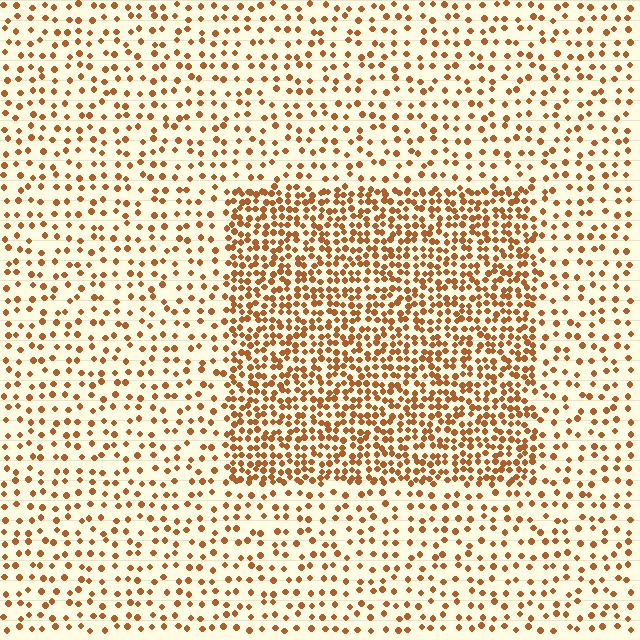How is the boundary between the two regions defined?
The boundary is defined by a change in element density (approximately 2.4x ratio). All elements are the same color, size, and shape.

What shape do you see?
I see a rectangle.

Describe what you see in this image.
The image contains small brown elements arranged at two different densities. A rectangle-shaped region is visible where the elements are more densely packed than the surrounding area.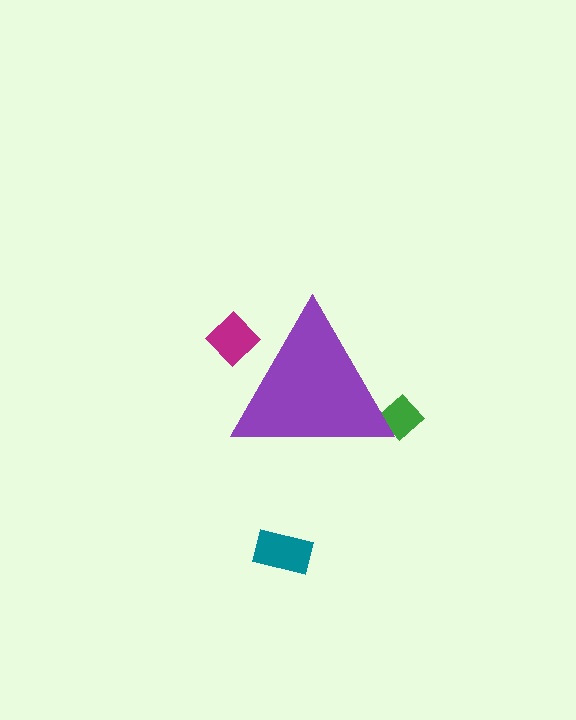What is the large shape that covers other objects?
A purple triangle.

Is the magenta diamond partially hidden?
Yes, the magenta diamond is partially hidden behind the purple triangle.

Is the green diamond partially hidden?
Yes, the green diamond is partially hidden behind the purple triangle.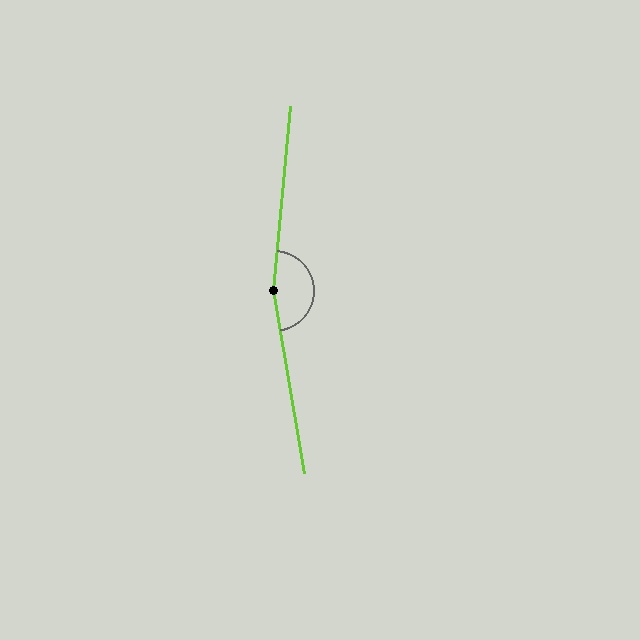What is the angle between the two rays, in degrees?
Approximately 165 degrees.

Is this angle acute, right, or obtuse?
It is obtuse.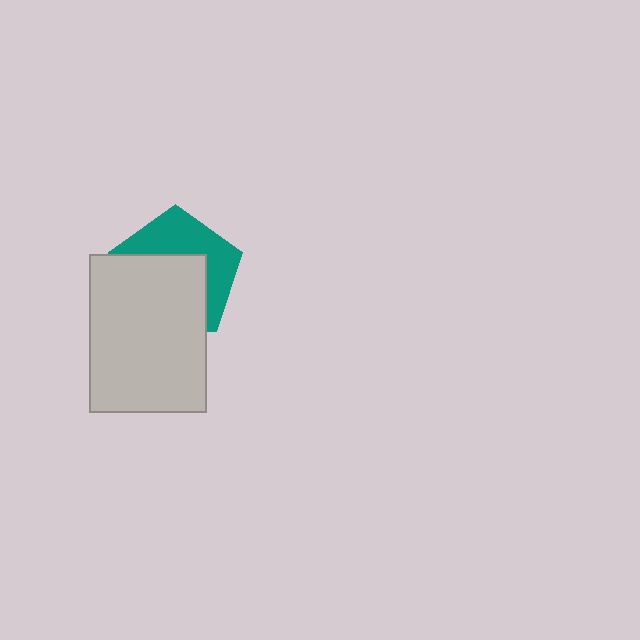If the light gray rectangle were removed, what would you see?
You would see the complete teal pentagon.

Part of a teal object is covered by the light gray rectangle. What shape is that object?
It is a pentagon.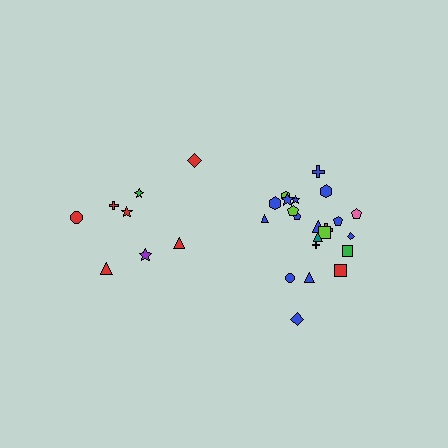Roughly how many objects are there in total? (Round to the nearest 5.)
Roughly 30 objects in total.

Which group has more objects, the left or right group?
The right group.